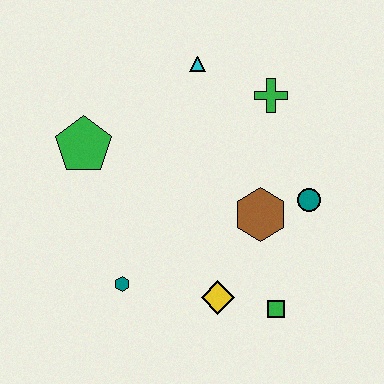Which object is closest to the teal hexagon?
The yellow diamond is closest to the teal hexagon.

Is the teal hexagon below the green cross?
Yes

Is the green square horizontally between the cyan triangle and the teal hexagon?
No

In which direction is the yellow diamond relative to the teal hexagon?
The yellow diamond is to the right of the teal hexagon.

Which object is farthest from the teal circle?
The green pentagon is farthest from the teal circle.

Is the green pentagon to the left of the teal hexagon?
Yes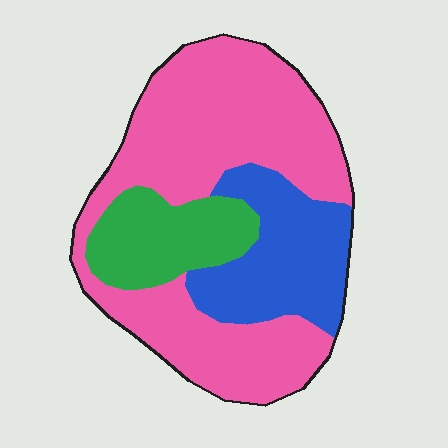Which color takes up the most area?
Pink, at roughly 60%.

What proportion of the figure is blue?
Blue covers around 25% of the figure.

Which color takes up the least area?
Green, at roughly 15%.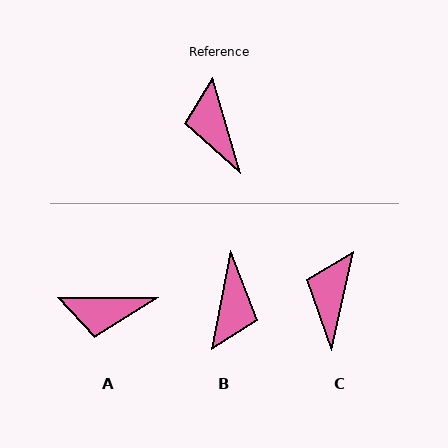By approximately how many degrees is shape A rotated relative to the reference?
Approximately 74 degrees counter-clockwise.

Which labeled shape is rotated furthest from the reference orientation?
B, about 153 degrees away.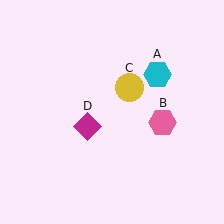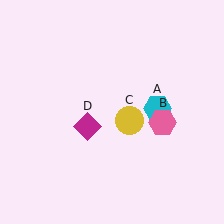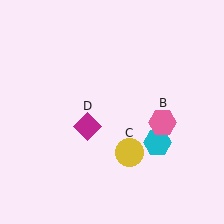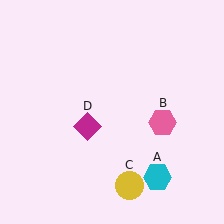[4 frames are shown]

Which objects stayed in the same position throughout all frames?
Pink hexagon (object B) and magenta diamond (object D) remained stationary.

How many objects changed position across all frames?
2 objects changed position: cyan hexagon (object A), yellow circle (object C).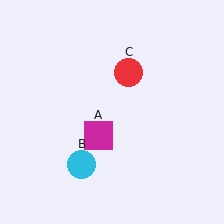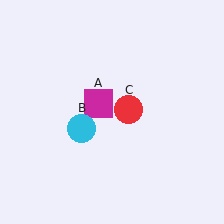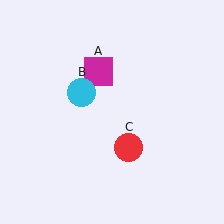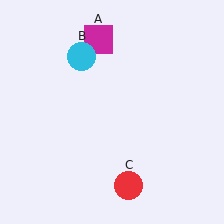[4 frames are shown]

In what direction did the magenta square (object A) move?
The magenta square (object A) moved up.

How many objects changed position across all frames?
3 objects changed position: magenta square (object A), cyan circle (object B), red circle (object C).